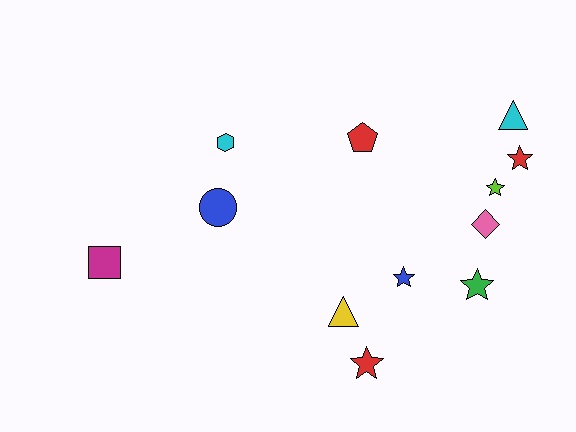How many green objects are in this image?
There is 1 green object.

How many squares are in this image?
There is 1 square.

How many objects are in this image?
There are 12 objects.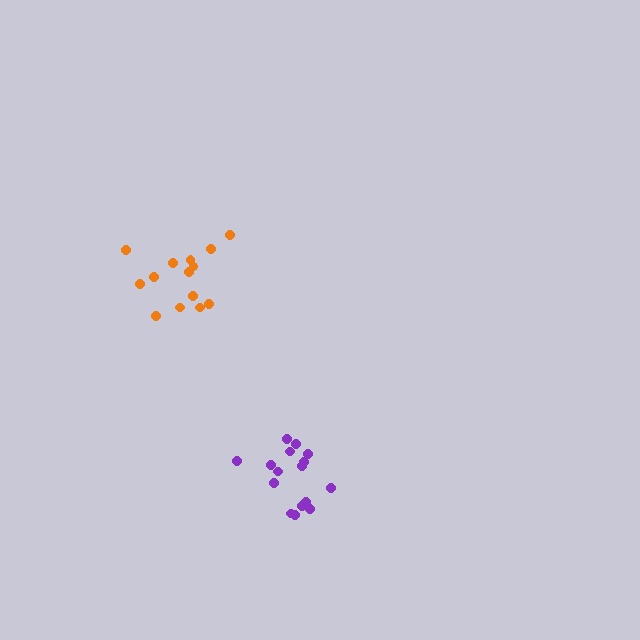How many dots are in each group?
Group 1: 14 dots, Group 2: 16 dots (30 total).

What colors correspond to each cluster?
The clusters are colored: orange, purple.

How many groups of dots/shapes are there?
There are 2 groups.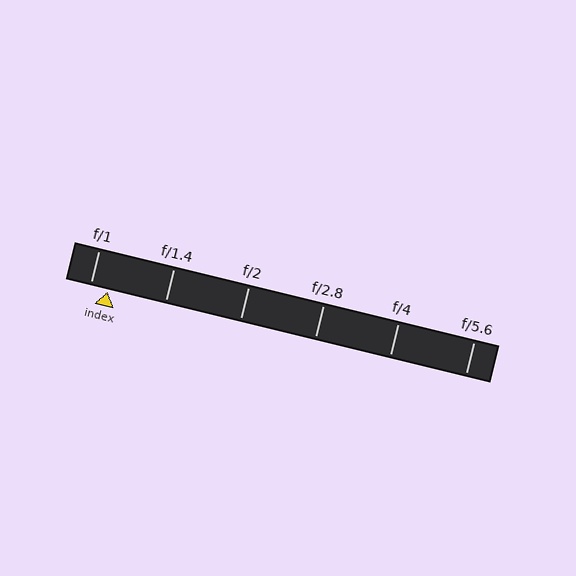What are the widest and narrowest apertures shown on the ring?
The widest aperture shown is f/1 and the narrowest is f/5.6.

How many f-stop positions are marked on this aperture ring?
There are 6 f-stop positions marked.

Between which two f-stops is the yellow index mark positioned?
The index mark is between f/1 and f/1.4.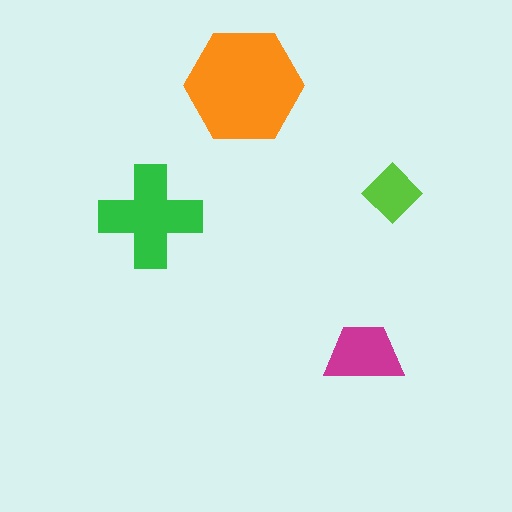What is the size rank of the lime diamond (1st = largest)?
4th.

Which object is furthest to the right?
The lime diamond is rightmost.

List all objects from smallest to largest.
The lime diamond, the magenta trapezoid, the green cross, the orange hexagon.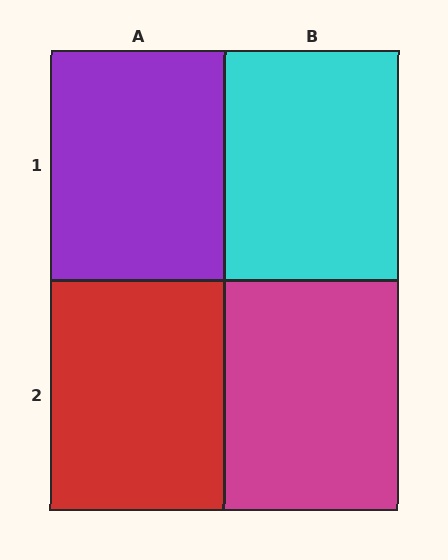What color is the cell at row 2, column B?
Magenta.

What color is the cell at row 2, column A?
Red.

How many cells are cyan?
1 cell is cyan.